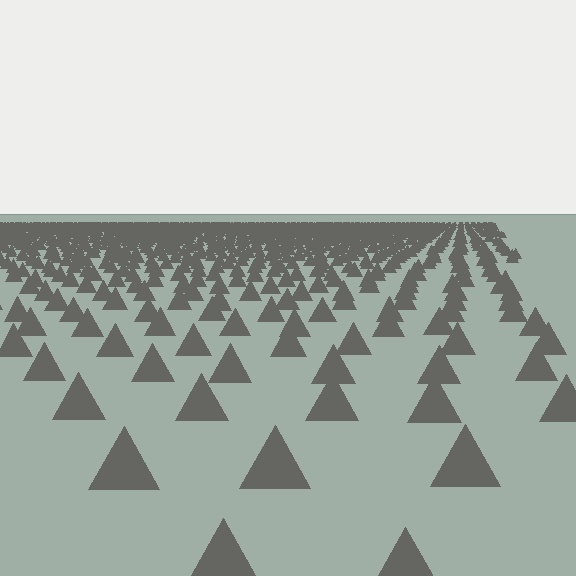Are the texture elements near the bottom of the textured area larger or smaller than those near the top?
Larger. Near the bottom, elements are closer to the viewer and appear at a bigger on-screen size.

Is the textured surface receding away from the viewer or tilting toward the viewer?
The surface is receding away from the viewer. Texture elements get smaller and denser toward the top.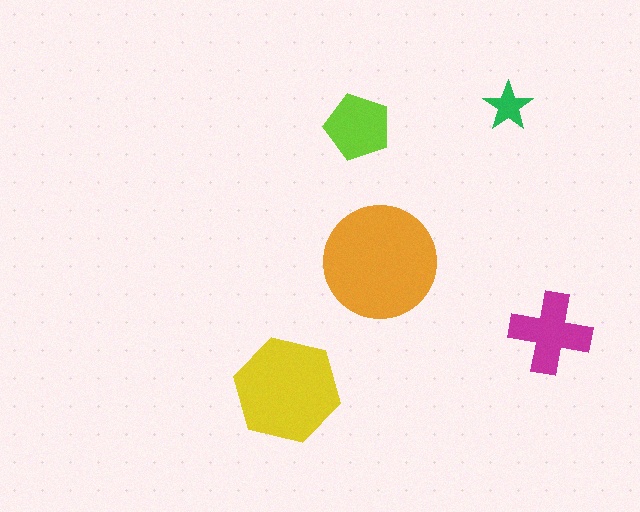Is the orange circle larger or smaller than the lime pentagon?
Larger.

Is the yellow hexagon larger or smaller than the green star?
Larger.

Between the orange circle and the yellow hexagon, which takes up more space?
The orange circle.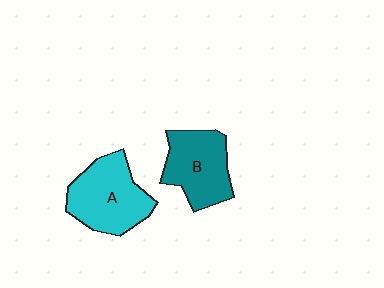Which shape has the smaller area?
Shape B (teal).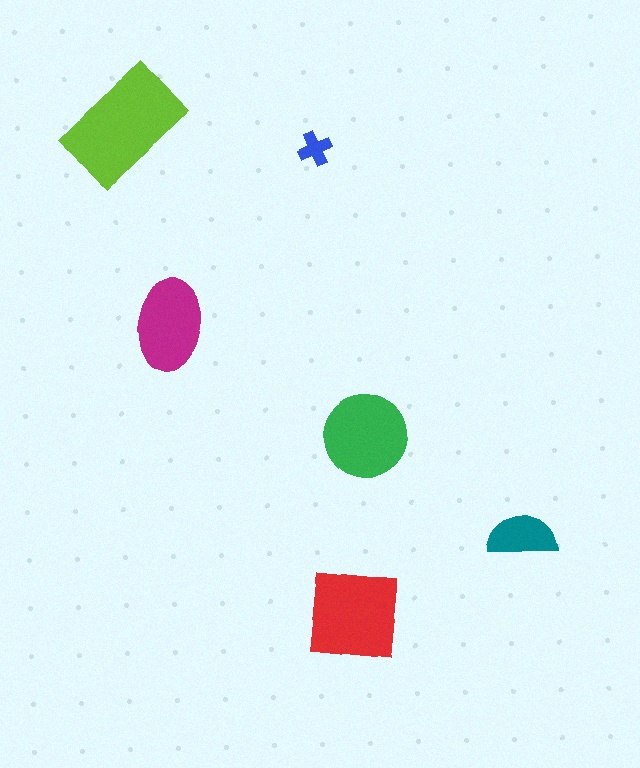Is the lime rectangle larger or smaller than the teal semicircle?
Larger.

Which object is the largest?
The lime rectangle.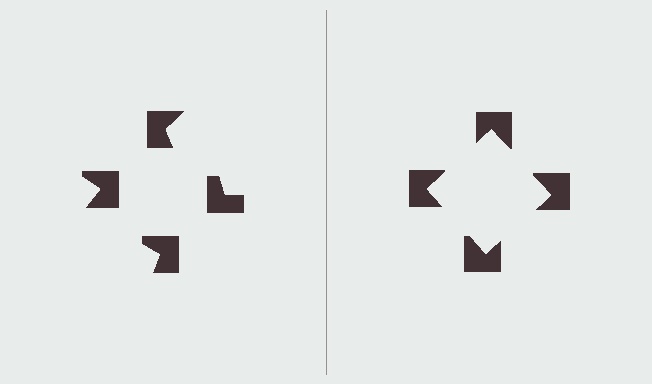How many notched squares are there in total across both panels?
8 — 4 on each side.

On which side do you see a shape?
An illusory square appears on the right side. On the left side the wedge cuts are rotated, so no coherent shape forms.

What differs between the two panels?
The notched squares are positioned identically on both sides; only the wedge orientations differ. On the right they align to a square; on the left they are misaligned.